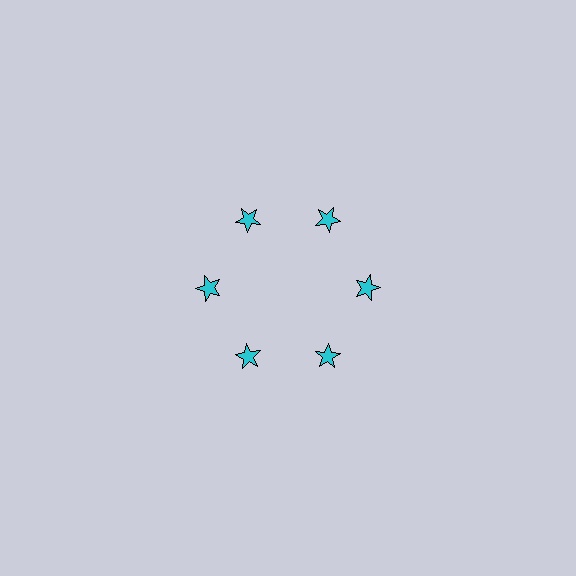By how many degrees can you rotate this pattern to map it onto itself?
The pattern maps onto itself every 60 degrees of rotation.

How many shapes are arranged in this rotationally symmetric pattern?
There are 6 shapes, arranged in 6 groups of 1.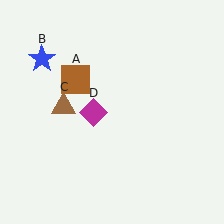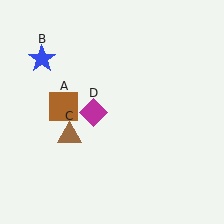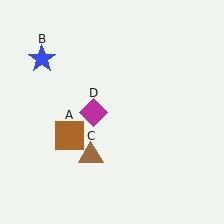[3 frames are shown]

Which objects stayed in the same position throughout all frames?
Blue star (object B) and magenta diamond (object D) remained stationary.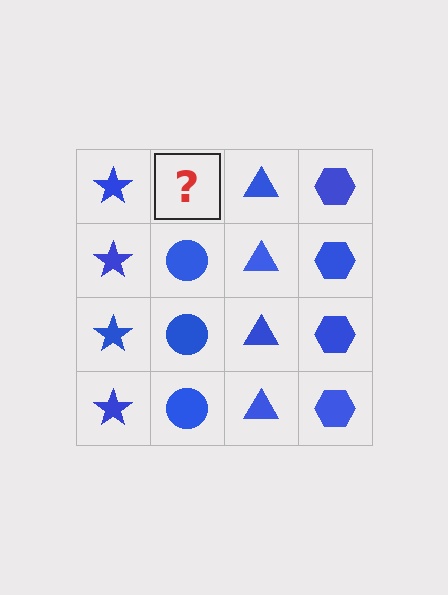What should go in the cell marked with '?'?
The missing cell should contain a blue circle.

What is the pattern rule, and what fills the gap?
The rule is that each column has a consistent shape. The gap should be filled with a blue circle.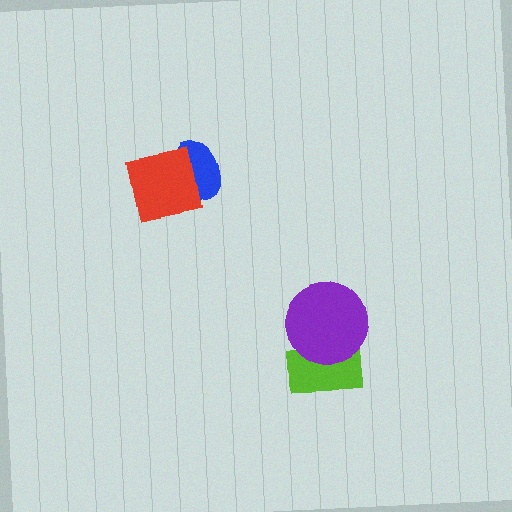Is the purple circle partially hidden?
No, no other shape covers it.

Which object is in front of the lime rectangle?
The purple circle is in front of the lime rectangle.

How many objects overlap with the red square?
1 object overlaps with the red square.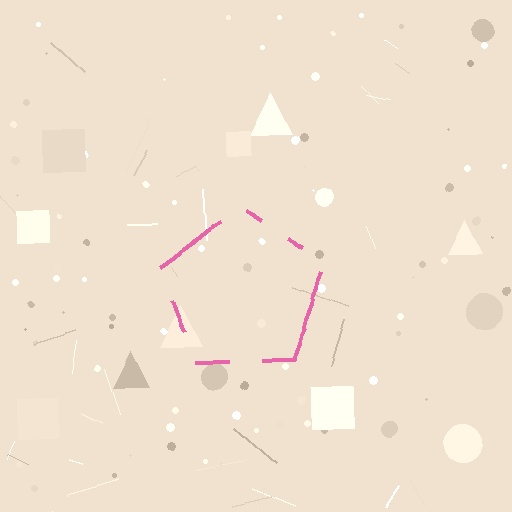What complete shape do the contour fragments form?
The contour fragments form a pentagon.